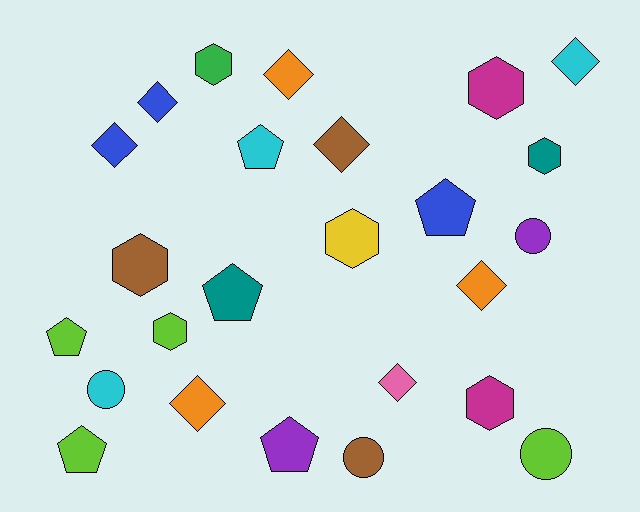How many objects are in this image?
There are 25 objects.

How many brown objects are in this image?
There are 3 brown objects.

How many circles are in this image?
There are 4 circles.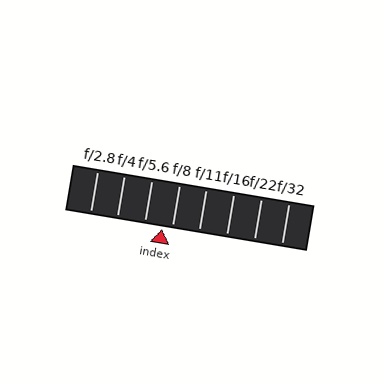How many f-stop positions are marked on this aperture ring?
There are 8 f-stop positions marked.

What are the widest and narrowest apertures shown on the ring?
The widest aperture shown is f/2.8 and the narrowest is f/32.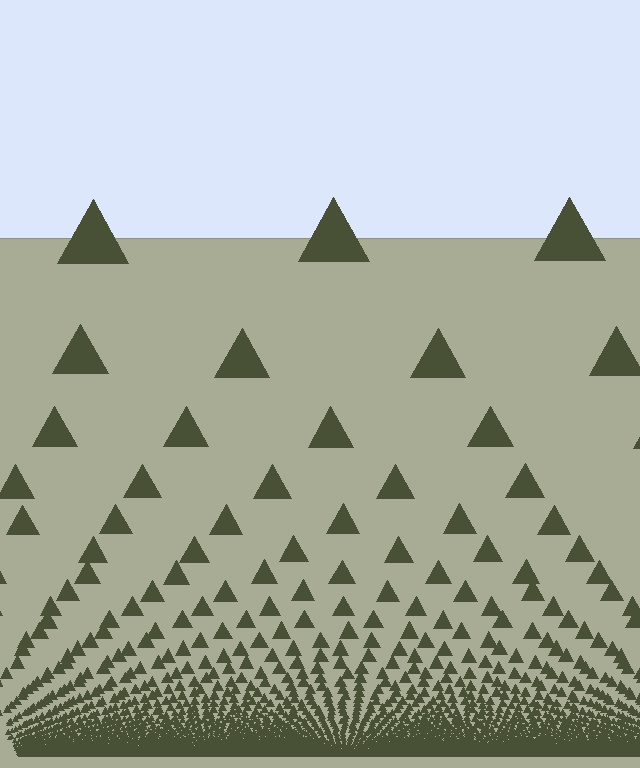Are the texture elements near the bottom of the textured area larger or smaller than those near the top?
Smaller. The gradient is inverted — elements near the bottom are smaller and denser.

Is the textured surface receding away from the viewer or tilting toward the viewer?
The surface appears to tilt toward the viewer. Texture elements get larger and sparser toward the top.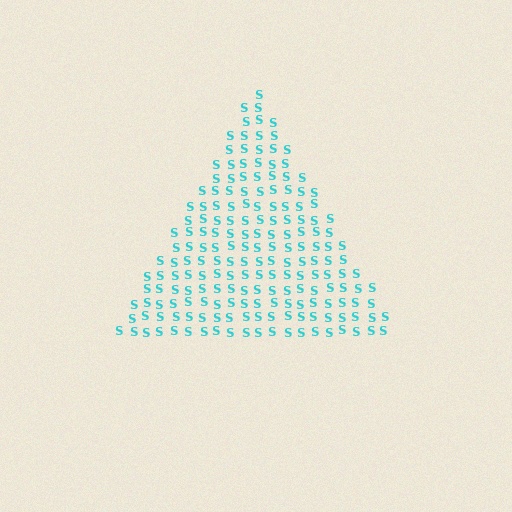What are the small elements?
The small elements are letter S's.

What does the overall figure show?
The overall figure shows a triangle.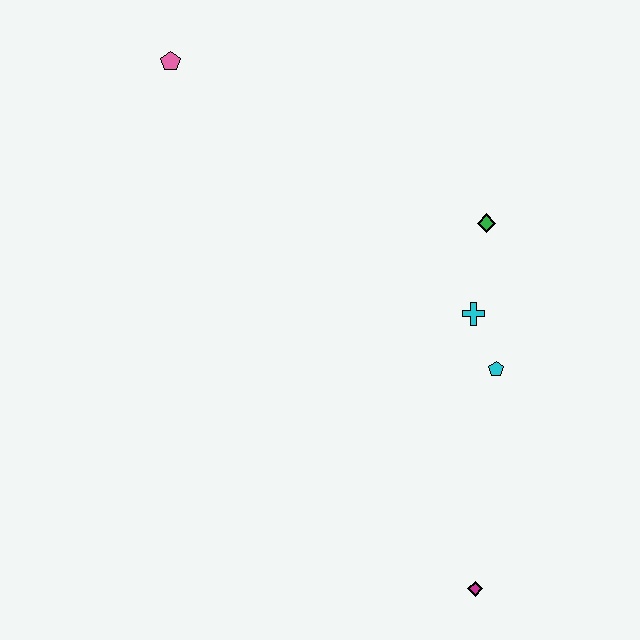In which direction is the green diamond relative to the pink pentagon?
The green diamond is to the right of the pink pentagon.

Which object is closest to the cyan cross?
The cyan pentagon is closest to the cyan cross.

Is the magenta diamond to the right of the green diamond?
No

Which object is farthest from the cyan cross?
The pink pentagon is farthest from the cyan cross.